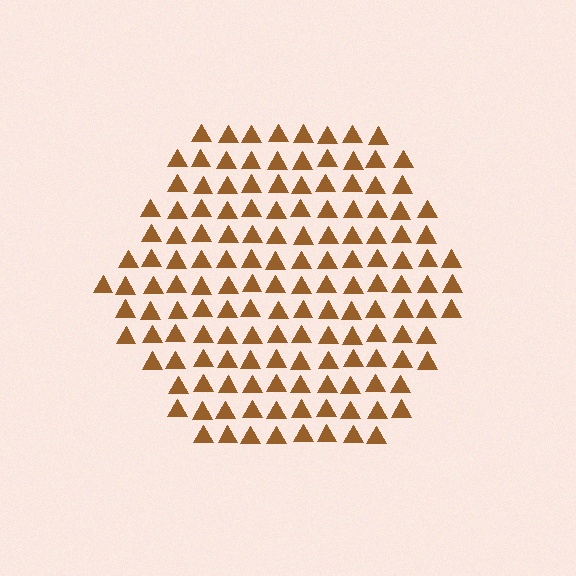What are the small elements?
The small elements are triangles.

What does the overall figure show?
The overall figure shows a hexagon.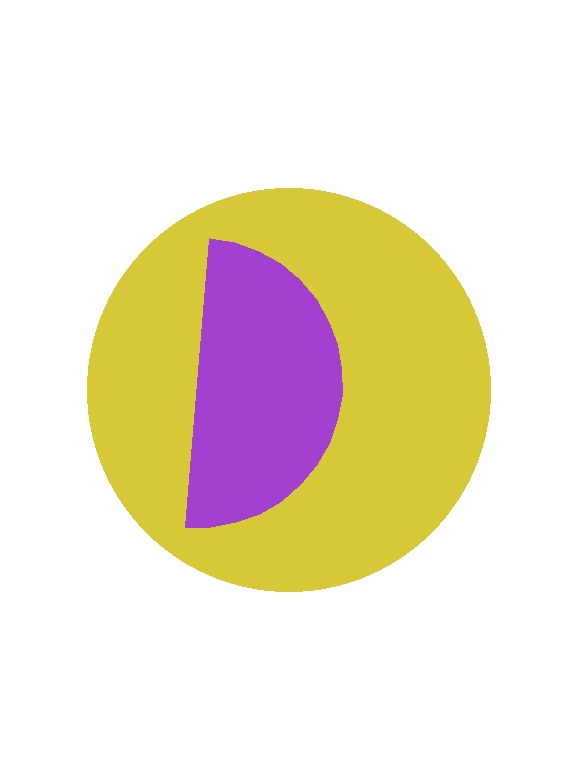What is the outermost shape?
The yellow circle.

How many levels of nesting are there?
2.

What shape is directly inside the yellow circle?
The purple semicircle.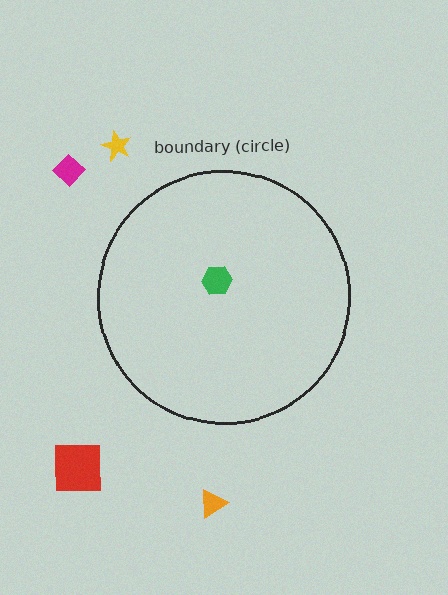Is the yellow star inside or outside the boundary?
Outside.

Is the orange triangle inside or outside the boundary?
Outside.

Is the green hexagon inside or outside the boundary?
Inside.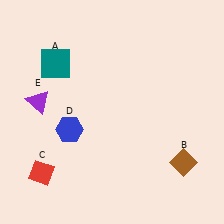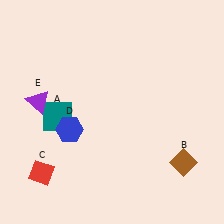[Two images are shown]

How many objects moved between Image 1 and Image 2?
1 object moved between the two images.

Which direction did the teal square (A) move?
The teal square (A) moved down.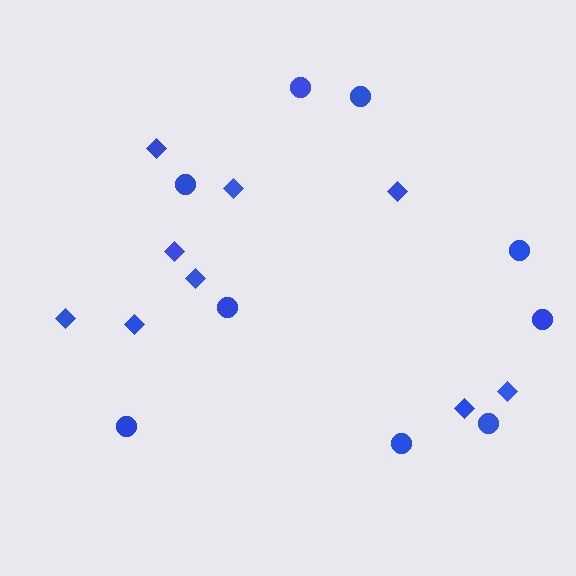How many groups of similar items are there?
There are 2 groups: one group of circles (9) and one group of diamonds (9).